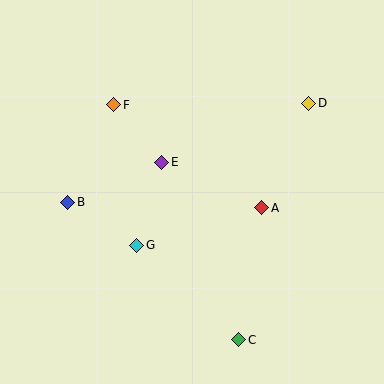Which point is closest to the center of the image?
Point E at (162, 162) is closest to the center.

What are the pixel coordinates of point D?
Point D is at (309, 103).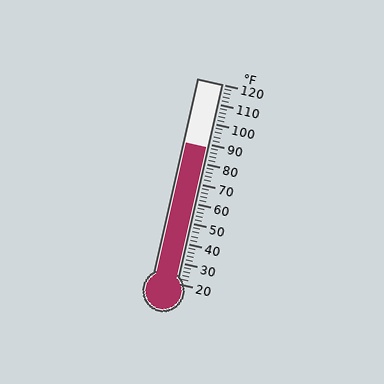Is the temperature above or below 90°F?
The temperature is below 90°F.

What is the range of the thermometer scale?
The thermometer scale ranges from 20°F to 120°F.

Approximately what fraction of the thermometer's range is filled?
The thermometer is filled to approximately 70% of its range.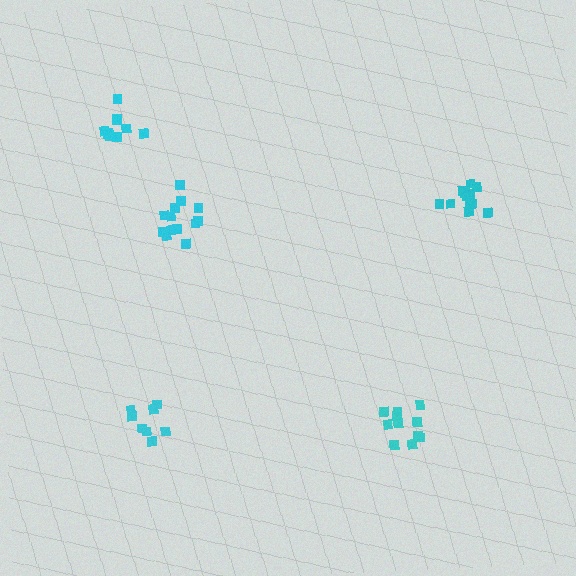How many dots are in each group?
Group 1: 13 dots, Group 2: 11 dots, Group 3: 10 dots, Group 4: 8 dots, Group 5: 13 dots (55 total).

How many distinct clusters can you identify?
There are 5 distinct clusters.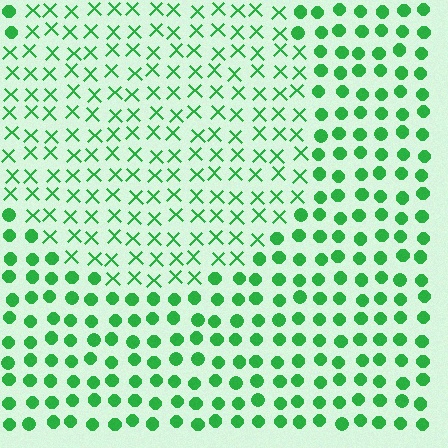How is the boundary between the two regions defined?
The boundary is defined by a change in element shape: X marks inside vs. circles outside. All elements share the same color and spacing.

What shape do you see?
I see a circle.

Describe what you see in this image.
The image is filled with small green elements arranged in a uniform grid. A circle-shaped region contains X marks, while the surrounding area contains circles. The boundary is defined purely by the change in element shape.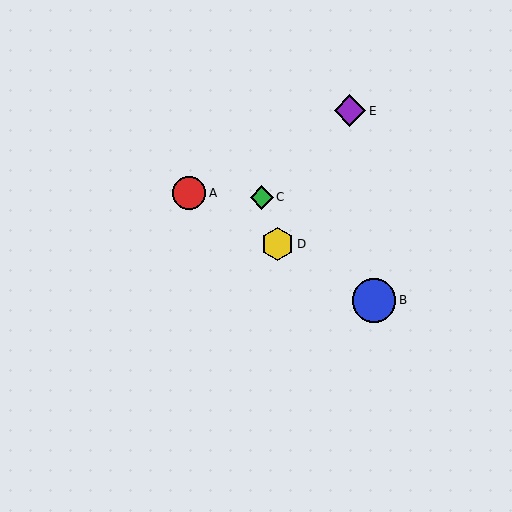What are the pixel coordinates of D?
Object D is at (277, 244).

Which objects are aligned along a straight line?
Objects A, B, D are aligned along a straight line.